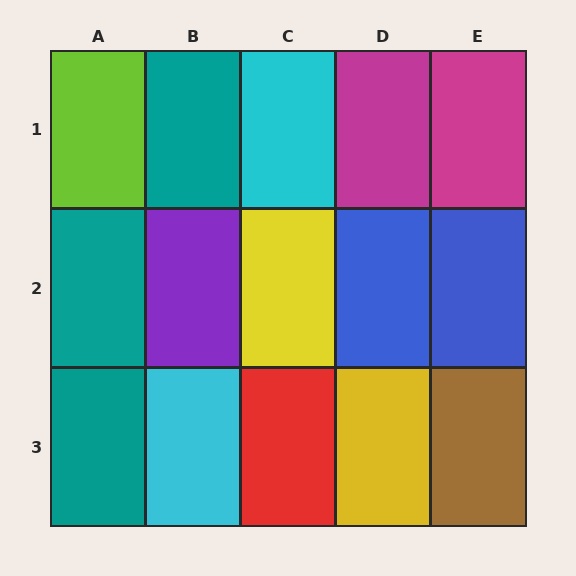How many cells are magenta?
2 cells are magenta.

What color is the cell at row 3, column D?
Yellow.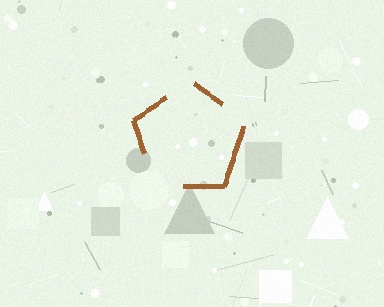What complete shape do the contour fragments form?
The contour fragments form a pentagon.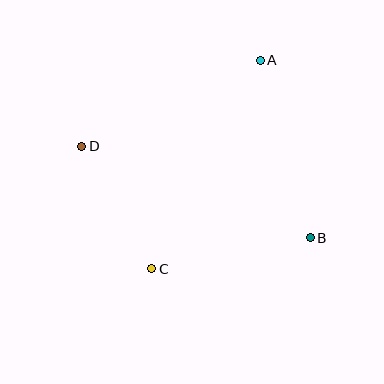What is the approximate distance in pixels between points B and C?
The distance between B and C is approximately 161 pixels.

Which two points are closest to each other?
Points C and D are closest to each other.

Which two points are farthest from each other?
Points B and D are farthest from each other.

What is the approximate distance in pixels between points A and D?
The distance between A and D is approximately 198 pixels.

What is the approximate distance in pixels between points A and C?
The distance between A and C is approximately 235 pixels.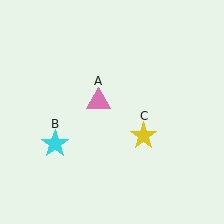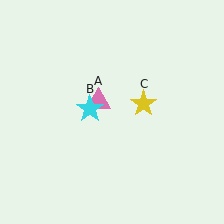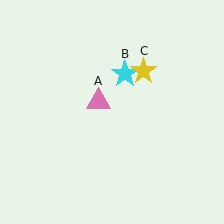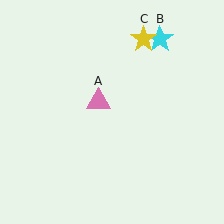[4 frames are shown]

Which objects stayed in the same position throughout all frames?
Pink triangle (object A) remained stationary.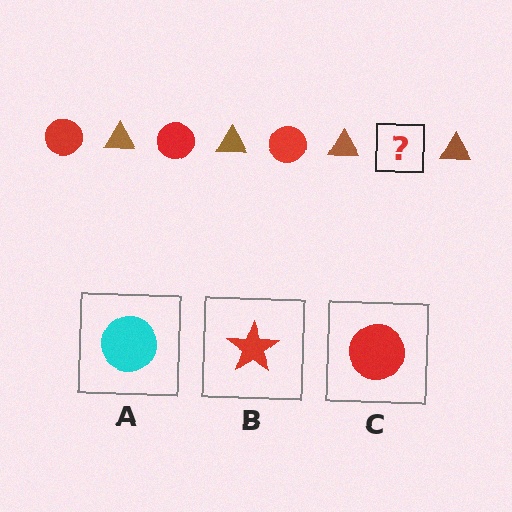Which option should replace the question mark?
Option C.